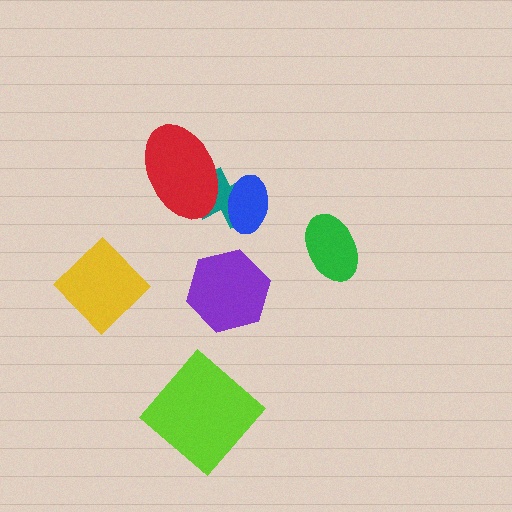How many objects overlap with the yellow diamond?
0 objects overlap with the yellow diamond.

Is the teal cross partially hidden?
Yes, it is partially covered by another shape.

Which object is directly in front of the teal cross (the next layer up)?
The blue ellipse is directly in front of the teal cross.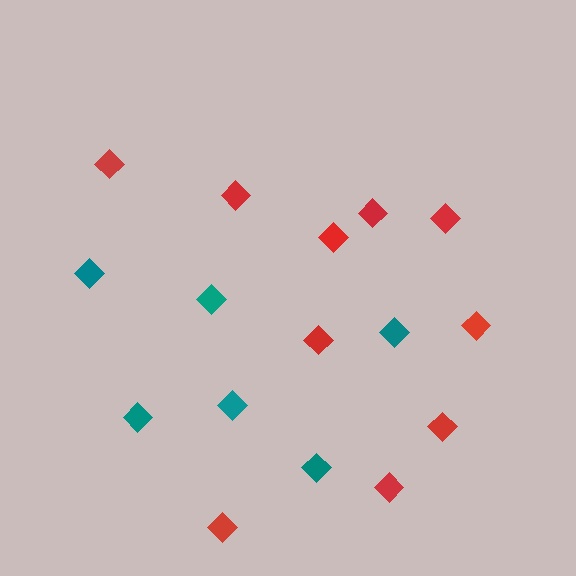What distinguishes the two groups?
There are 2 groups: one group of red diamonds (10) and one group of teal diamonds (6).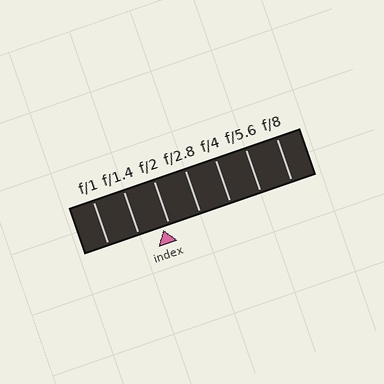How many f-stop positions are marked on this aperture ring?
There are 7 f-stop positions marked.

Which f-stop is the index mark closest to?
The index mark is closest to f/2.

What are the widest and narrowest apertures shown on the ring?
The widest aperture shown is f/1 and the narrowest is f/8.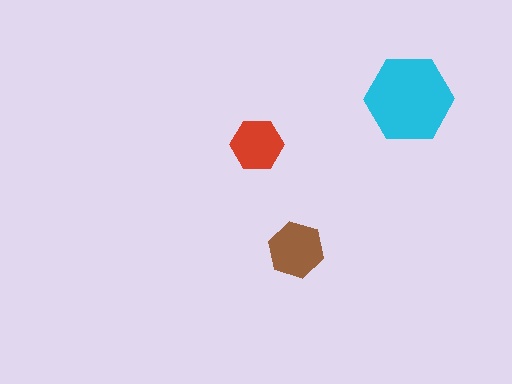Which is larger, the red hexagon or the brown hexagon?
The brown one.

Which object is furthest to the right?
The cyan hexagon is rightmost.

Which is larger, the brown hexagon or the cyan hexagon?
The cyan one.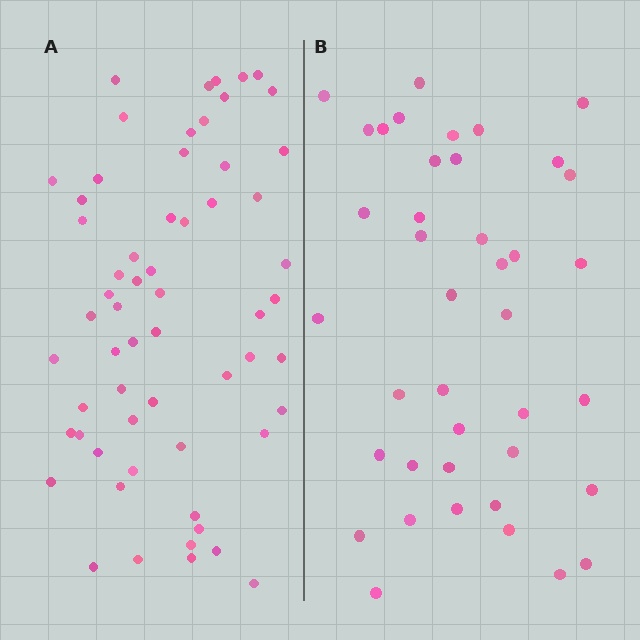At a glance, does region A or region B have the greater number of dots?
Region A (the left region) has more dots.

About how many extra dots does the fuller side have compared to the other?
Region A has approximately 20 more dots than region B.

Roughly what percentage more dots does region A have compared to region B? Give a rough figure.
About 50% more.